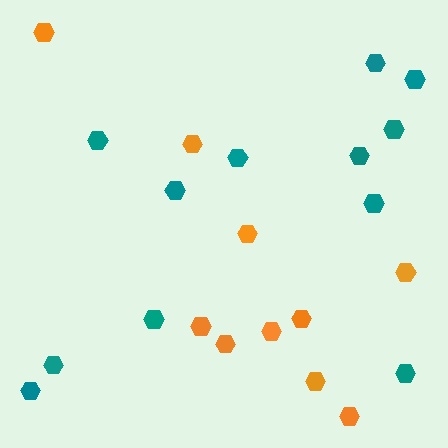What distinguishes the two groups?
There are 2 groups: one group of orange hexagons (10) and one group of teal hexagons (12).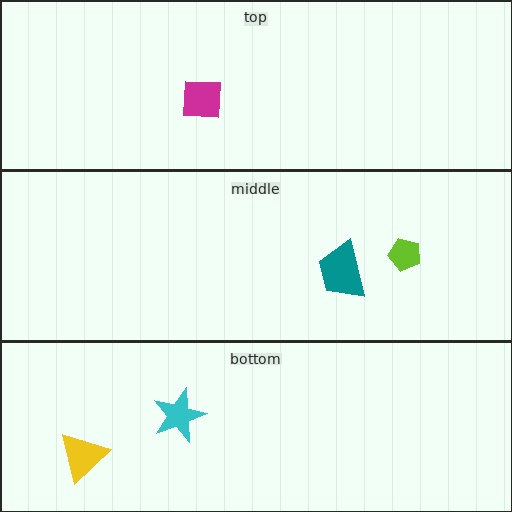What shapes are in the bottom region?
The yellow triangle, the cyan star.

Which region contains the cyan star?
The bottom region.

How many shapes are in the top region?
1.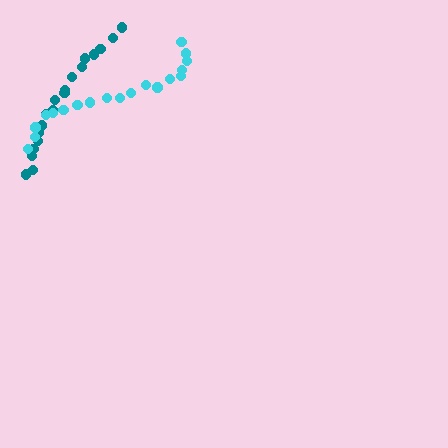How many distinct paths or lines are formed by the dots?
There are 2 distinct paths.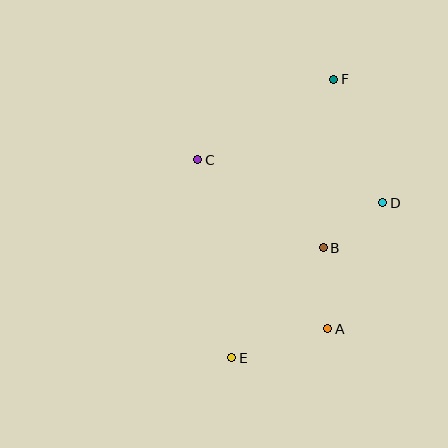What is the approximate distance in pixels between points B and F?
The distance between B and F is approximately 169 pixels.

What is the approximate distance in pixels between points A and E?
The distance between A and E is approximately 100 pixels.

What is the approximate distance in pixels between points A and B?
The distance between A and B is approximately 81 pixels.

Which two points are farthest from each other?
Points E and F are farthest from each other.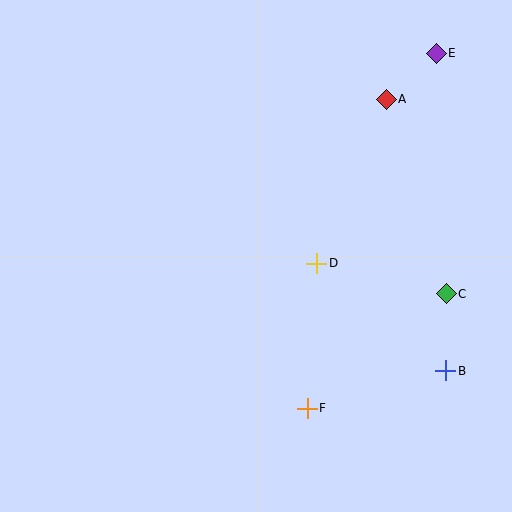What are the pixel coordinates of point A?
Point A is at (386, 99).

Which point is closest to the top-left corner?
Point A is closest to the top-left corner.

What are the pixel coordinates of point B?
Point B is at (446, 371).